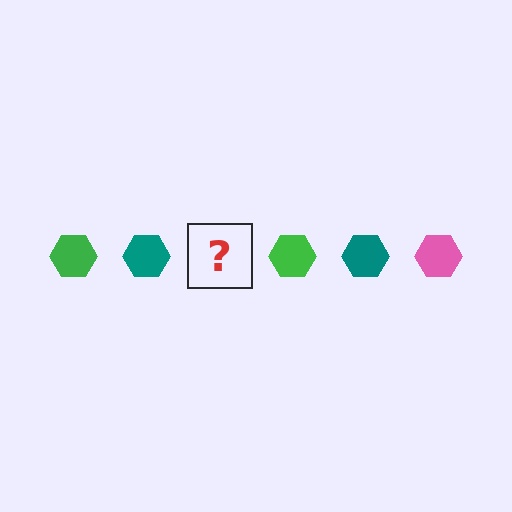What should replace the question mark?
The question mark should be replaced with a pink hexagon.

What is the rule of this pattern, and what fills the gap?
The rule is that the pattern cycles through green, teal, pink hexagons. The gap should be filled with a pink hexagon.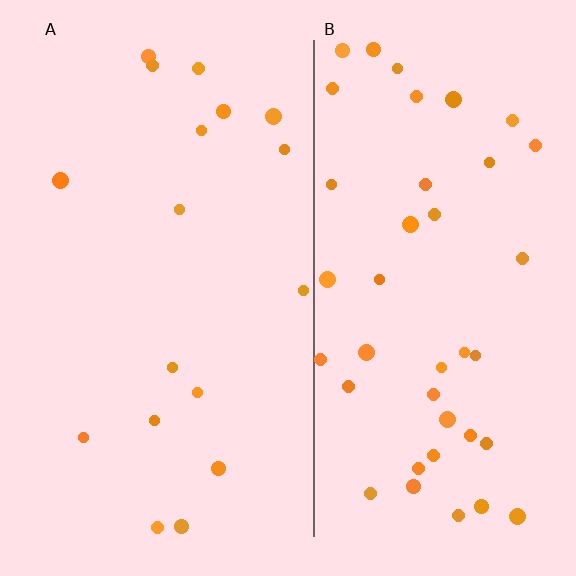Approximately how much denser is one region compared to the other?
Approximately 2.4× — region B over region A.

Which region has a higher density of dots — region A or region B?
B (the right).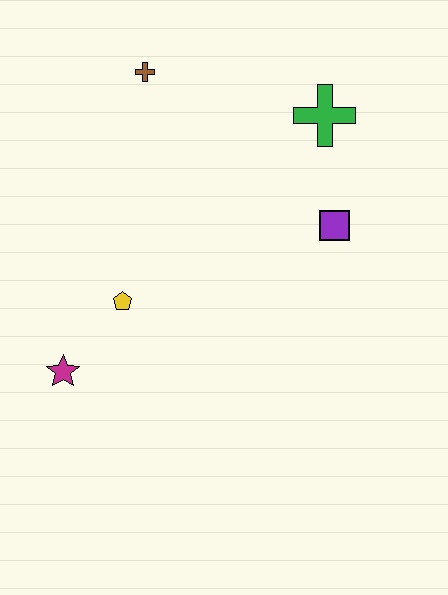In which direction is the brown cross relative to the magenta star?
The brown cross is above the magenta star.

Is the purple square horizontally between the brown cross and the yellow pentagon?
No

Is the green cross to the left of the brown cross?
No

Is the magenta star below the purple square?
Yes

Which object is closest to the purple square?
The green cross is closest to the purple square.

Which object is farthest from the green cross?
The magenta star is farthest from the green cross.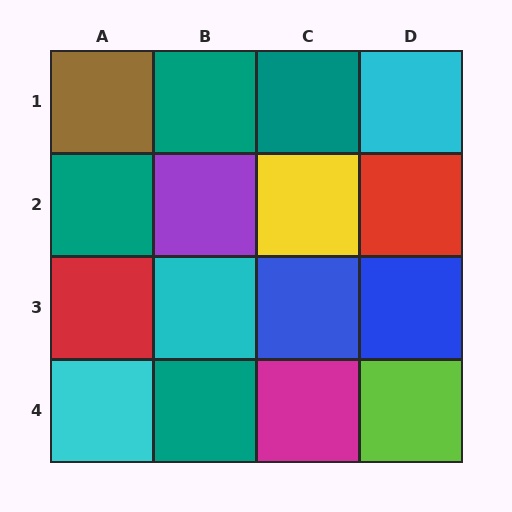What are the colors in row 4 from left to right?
Cyan, teal, magenta, lime.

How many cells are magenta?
1 cell is magenta.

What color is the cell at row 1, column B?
Teal.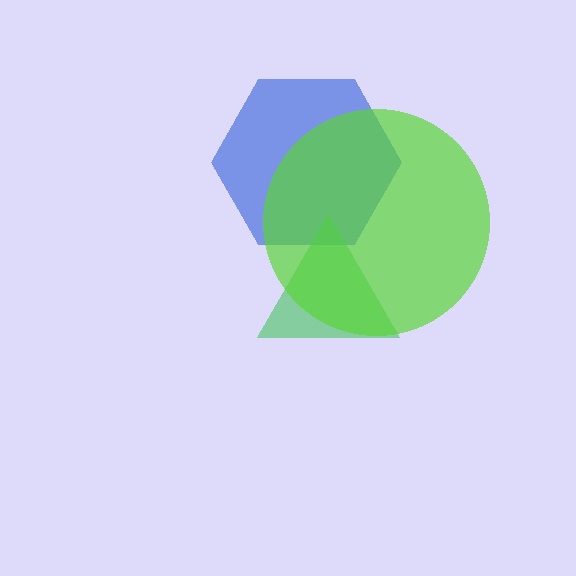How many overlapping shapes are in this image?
There are 3 overlapping shapes in the image.